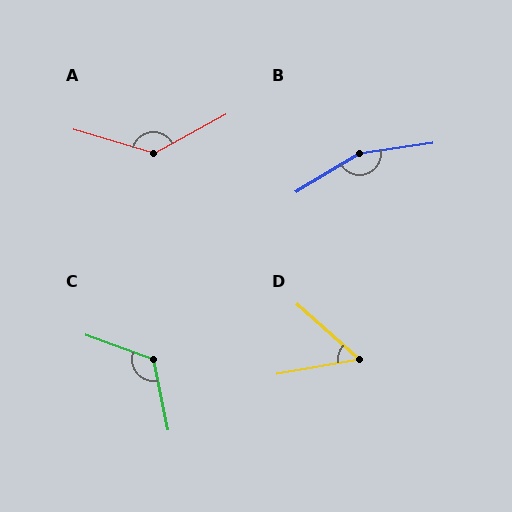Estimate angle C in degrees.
Approximately 122 degrees.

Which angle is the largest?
B, at approximately 157 degrees.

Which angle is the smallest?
D, at approximately 52 degrees.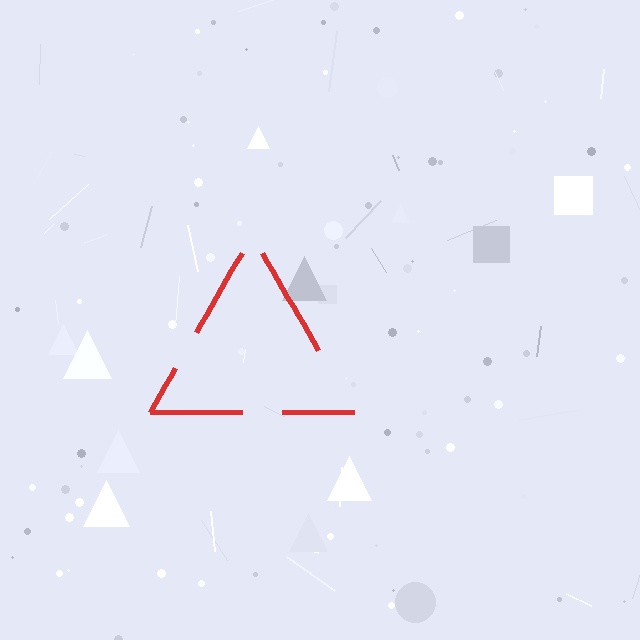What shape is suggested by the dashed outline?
The dashed outline suggests a triangle.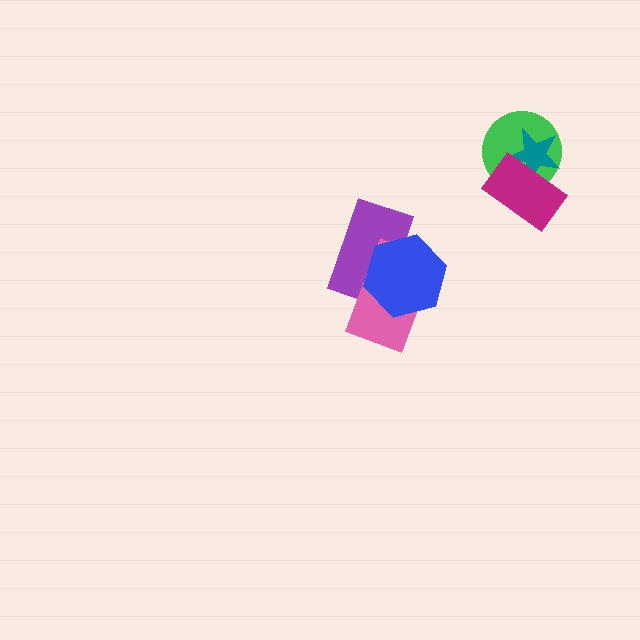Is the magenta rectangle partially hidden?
No, no other shape covers it.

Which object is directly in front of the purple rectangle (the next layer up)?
The pink rectangle is directly in front of the purple rectangle.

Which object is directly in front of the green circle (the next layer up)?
The teal star is directly in front of the green circle.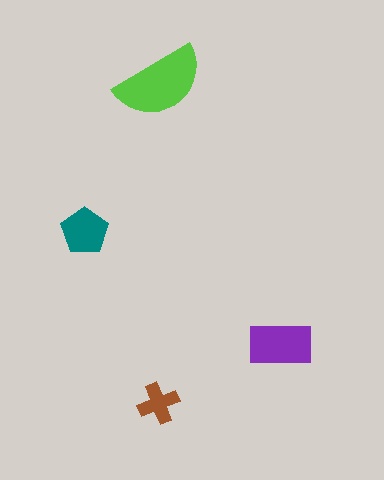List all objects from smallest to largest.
The brown cross, the teal pentagon, the purple rectangle, the lime semicircle.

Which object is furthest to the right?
The purple rectangle is rightmost.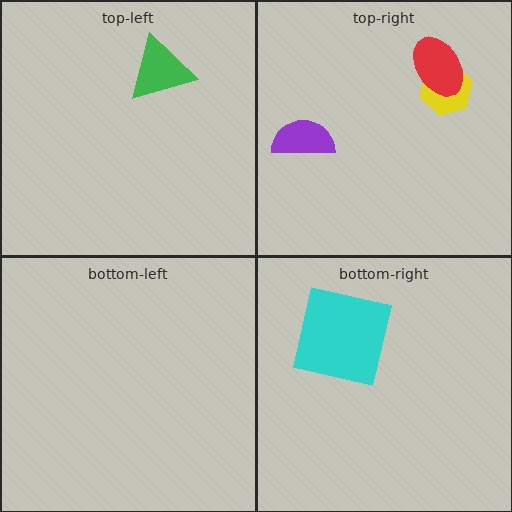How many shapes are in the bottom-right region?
1.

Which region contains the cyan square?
The bottom-right region.